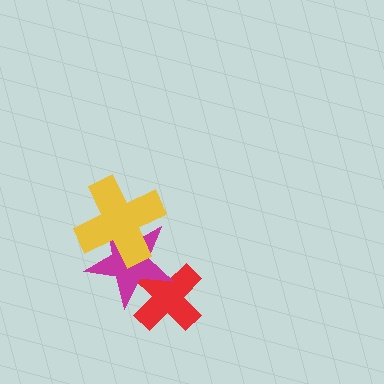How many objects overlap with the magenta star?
2 objects overlap with the magenta star.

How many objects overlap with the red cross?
1 object overlaps with the red cross.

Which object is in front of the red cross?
The magenta star is in front of the red cross.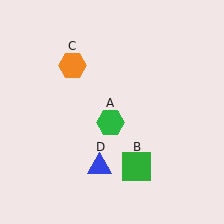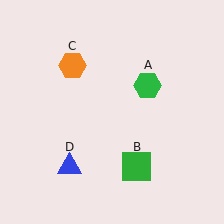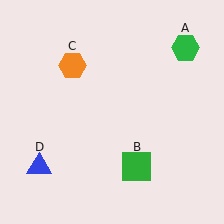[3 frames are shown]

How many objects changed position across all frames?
2 objects changed position: green hexagon (object A), blue triangle (object D).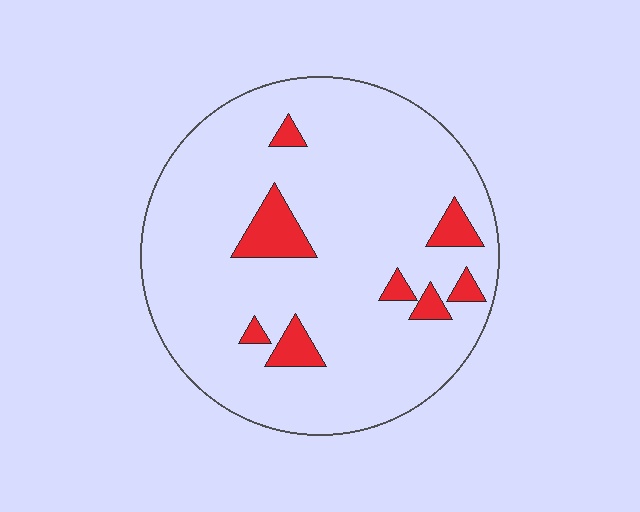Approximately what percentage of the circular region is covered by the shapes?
Approximately 10%.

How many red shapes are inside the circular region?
8.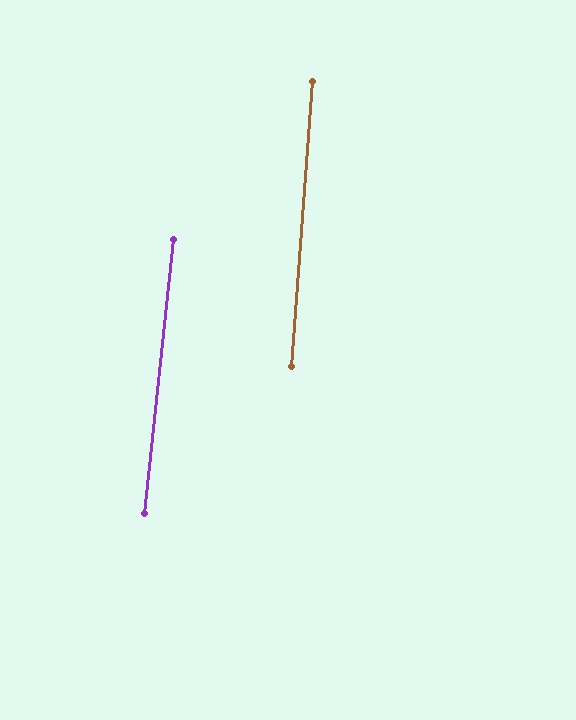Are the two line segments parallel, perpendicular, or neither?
Parallel — their directions differ by only 1.7°.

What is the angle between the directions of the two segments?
Approximately 2 degrees.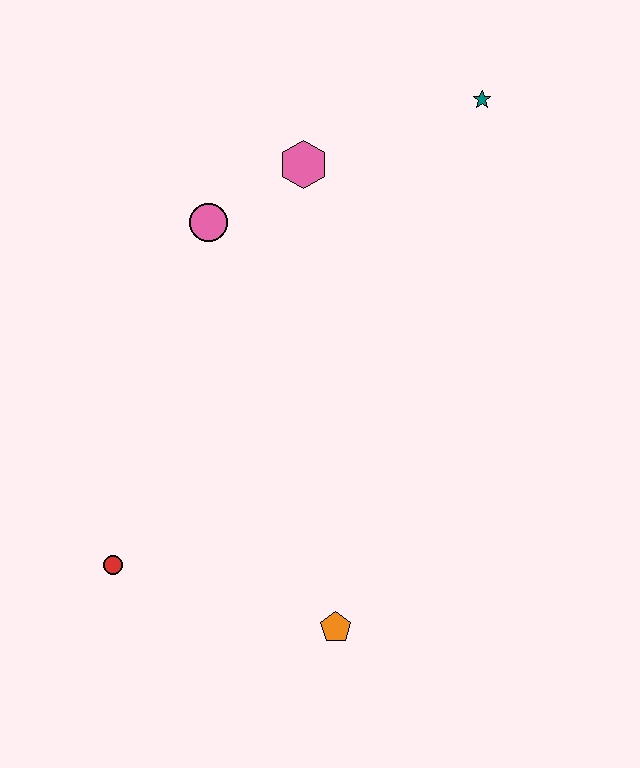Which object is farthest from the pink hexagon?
The orange pentagon is farthest from the pink hexagon.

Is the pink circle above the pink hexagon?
No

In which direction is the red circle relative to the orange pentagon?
The red circle is to the left of the orange pentagon.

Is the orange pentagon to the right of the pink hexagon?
Yes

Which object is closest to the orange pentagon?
The red circle is closest to the orange pentagon.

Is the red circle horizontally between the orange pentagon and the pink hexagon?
No